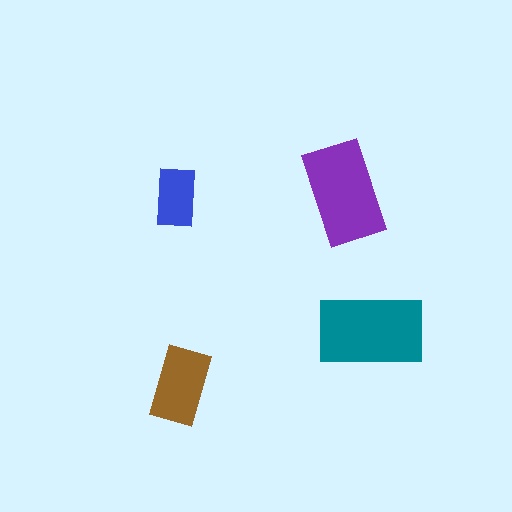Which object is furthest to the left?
The blue rectangle is leftmost.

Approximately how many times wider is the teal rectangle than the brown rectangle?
About 1.5 times wider.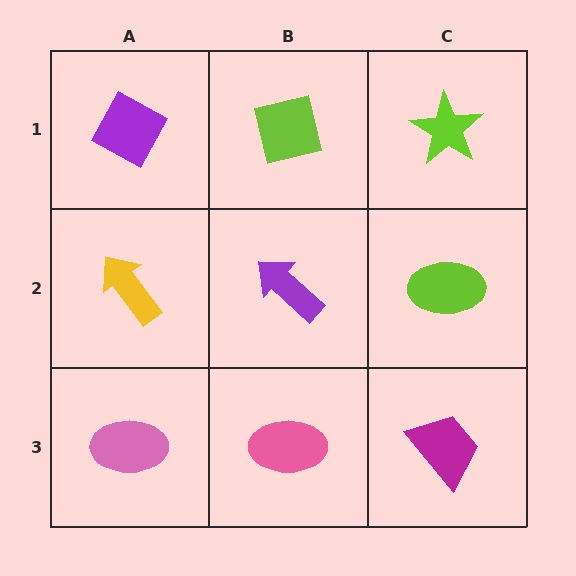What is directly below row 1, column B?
A purple arrow.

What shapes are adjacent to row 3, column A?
A yellow arrow (row 2, column A), a pink ellipse (row 3, column B).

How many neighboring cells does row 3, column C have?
2.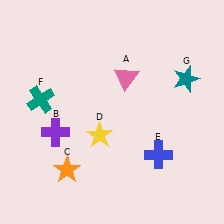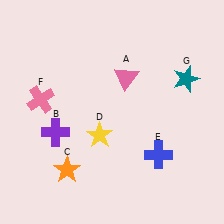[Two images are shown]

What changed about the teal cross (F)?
In Image 1, F is teal. In Image 2, it changed to pink.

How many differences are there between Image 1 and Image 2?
There is 1 difference between the two images.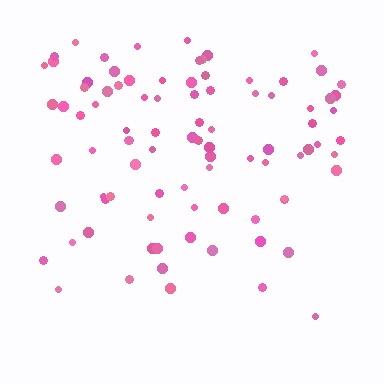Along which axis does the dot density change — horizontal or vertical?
Vertical.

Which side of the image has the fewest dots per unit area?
The bottom.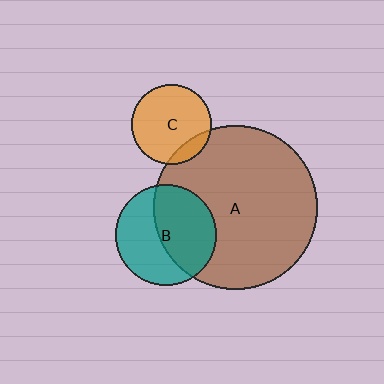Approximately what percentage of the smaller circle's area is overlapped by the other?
Approximately 50%.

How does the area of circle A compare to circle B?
Approximately 2.6 times.